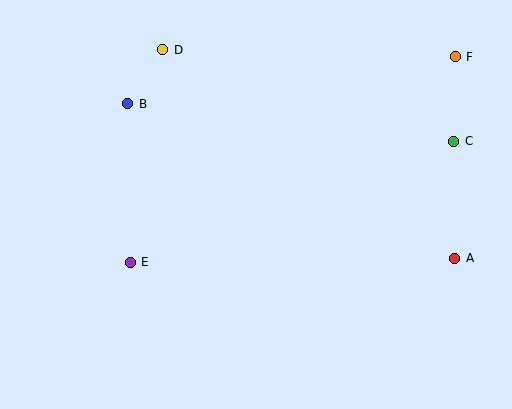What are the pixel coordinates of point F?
Point F is at (455, 57).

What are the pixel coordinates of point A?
Point A is at (455, 258).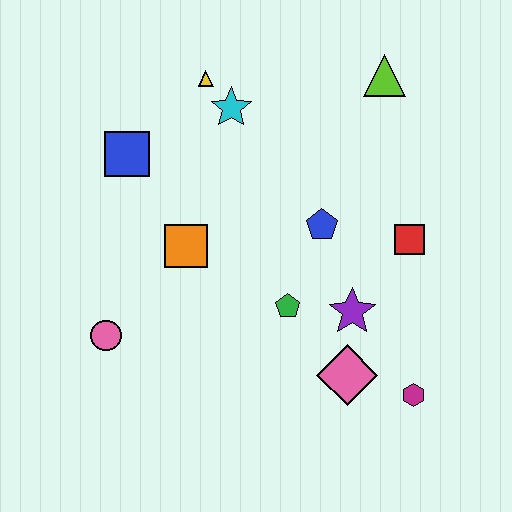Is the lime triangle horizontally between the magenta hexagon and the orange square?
Yes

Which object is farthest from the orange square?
The magenta hexagon is farthest from the orange square.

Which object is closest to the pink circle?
The orange square is closest to the pink circle.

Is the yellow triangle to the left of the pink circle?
No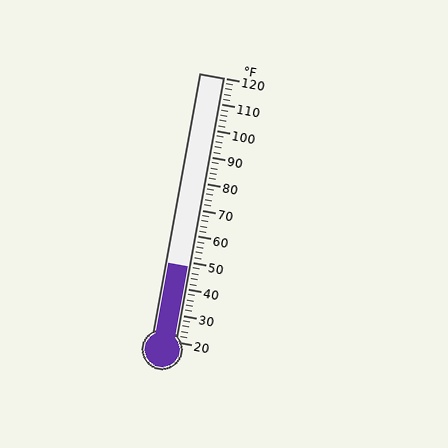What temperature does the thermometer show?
The thermometer shows approximately 48°F.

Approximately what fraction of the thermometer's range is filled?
The thermometer is filled to approximately 30% of its range.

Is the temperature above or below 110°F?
The temperature is below 110°F.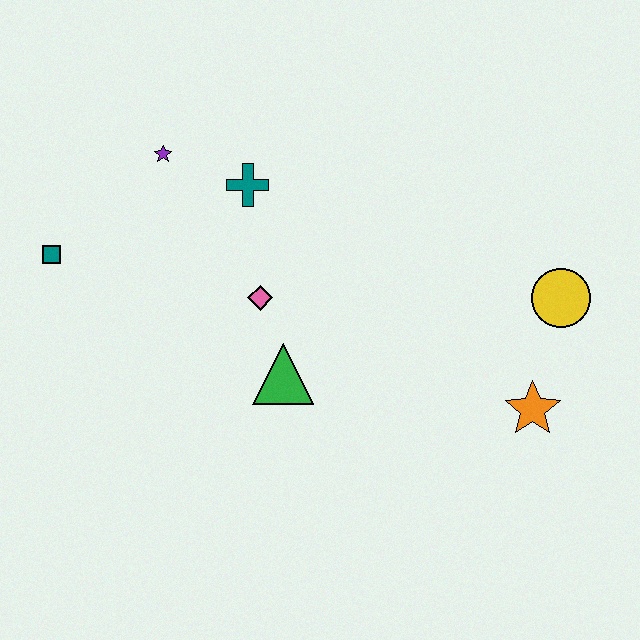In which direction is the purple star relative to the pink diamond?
The purple star is above the pink diamond.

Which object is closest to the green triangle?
The pink diamond is closest to the green triangle.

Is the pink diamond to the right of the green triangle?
No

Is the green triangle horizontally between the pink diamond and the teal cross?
No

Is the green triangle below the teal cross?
Yes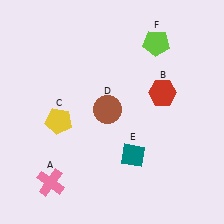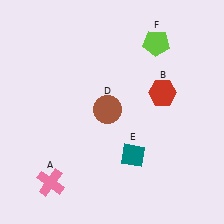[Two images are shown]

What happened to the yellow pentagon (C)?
The yellow pentagon (C) was removed in Image 2. It was in the bottom-left area of Image 1.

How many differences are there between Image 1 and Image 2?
There is 1 difference between the two images.